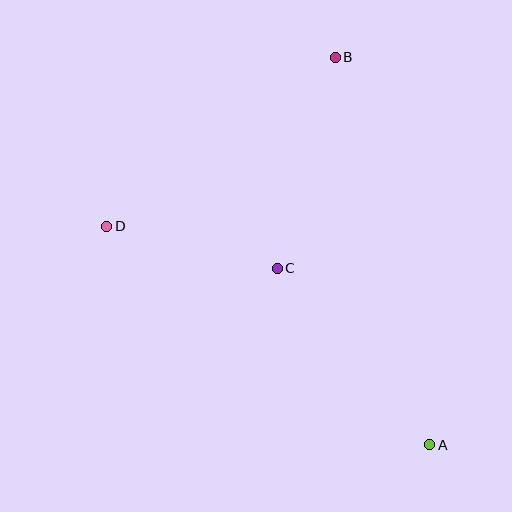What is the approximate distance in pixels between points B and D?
The distance between B and D is approximately 284 pixels.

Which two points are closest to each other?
Points C and D are closest to each other.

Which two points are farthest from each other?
Points A and B are farthest from each other.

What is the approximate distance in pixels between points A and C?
The distance between A and C is approximately 234 pixels.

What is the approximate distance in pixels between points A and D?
The distance between A and D is approximately 390 pixels.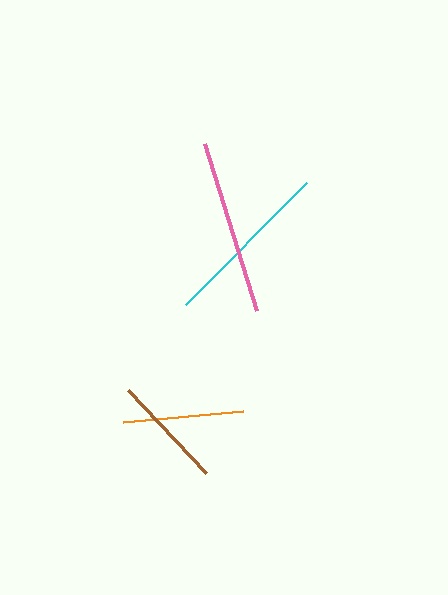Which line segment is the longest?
The pink line is the longest at approximately 174 pixels.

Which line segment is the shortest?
The brown line is the shortest at approximately 114 pixels.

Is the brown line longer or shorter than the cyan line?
The cyan line is longer than the brown line.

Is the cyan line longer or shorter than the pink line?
The pink line is longer than the cyan line.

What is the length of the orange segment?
The orange segment is approximately 120 pixels long.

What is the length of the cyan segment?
The cyan segment is approximately 172 pixels long.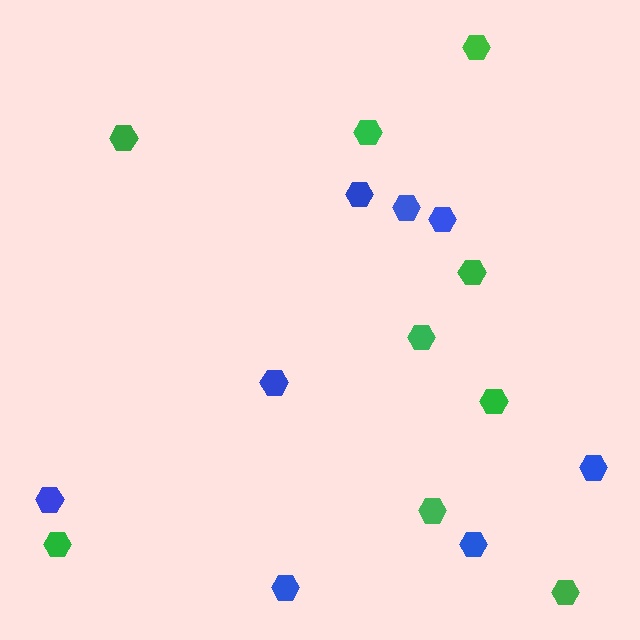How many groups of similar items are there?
There are 2 groups: one group of green hexagons (9) and one group of blue hexagons (8).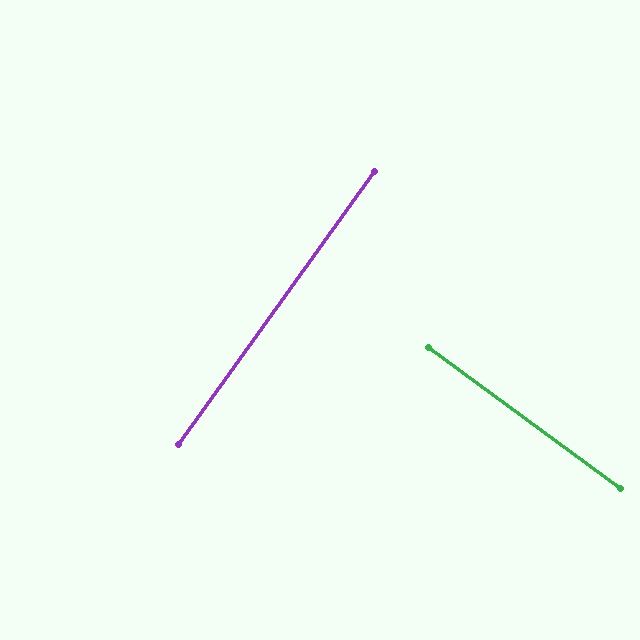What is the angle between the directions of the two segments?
Approximately 89 degrees.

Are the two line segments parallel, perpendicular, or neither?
Perpendicular — they meet at approximately 89°.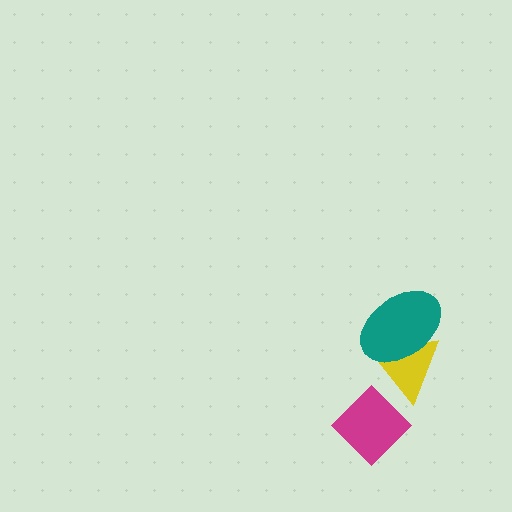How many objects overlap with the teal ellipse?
1 object overlaps with the teal ellipse.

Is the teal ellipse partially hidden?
No, no other shape covers it.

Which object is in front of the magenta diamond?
The yellow triangle is in front of the magenta diamond.